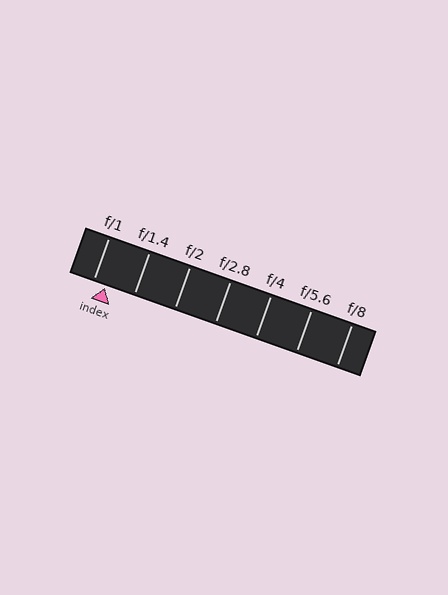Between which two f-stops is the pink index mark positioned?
The index mark is between f/1 and f/1.4.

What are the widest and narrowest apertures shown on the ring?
The widest aperture shown is f/1 and the narrowest is f/8.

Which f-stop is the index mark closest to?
The index mark is closest to f/1.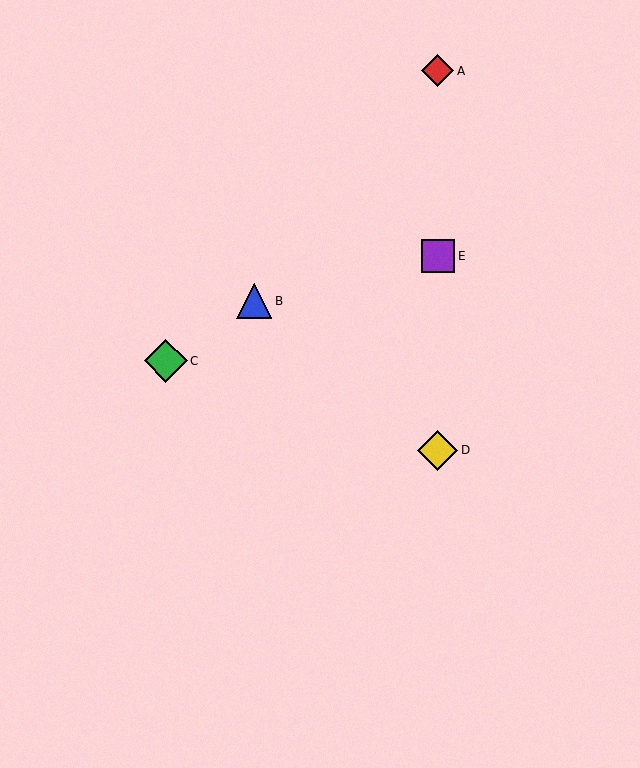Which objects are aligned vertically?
Objects A, D, E are aligned vertically.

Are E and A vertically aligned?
Yes, both are at x≈438.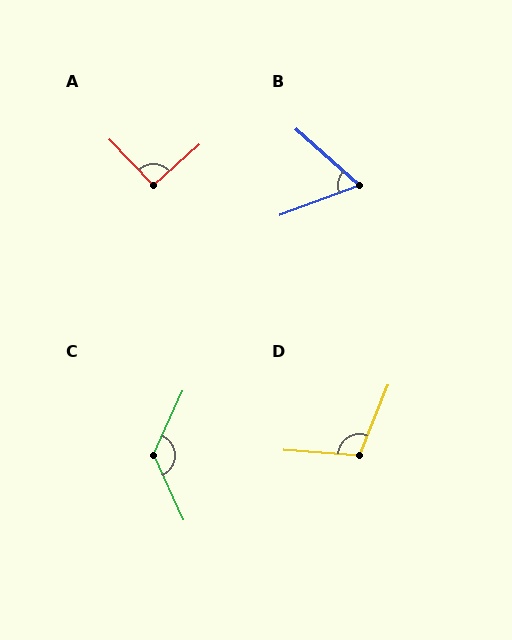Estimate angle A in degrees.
Approximately 92 degrees.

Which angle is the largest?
C, at approximately 131 degrees.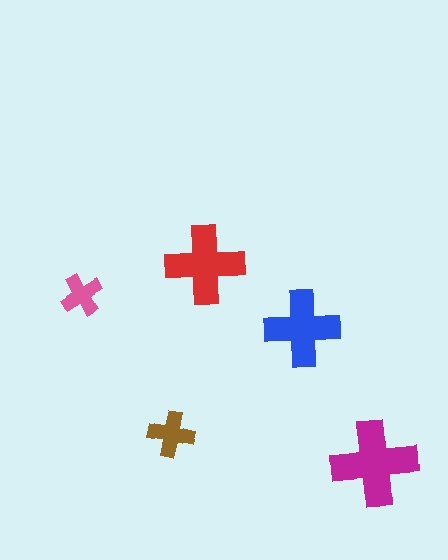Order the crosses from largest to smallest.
the magenta one, the red one, the blue one, the brown one, the pink one.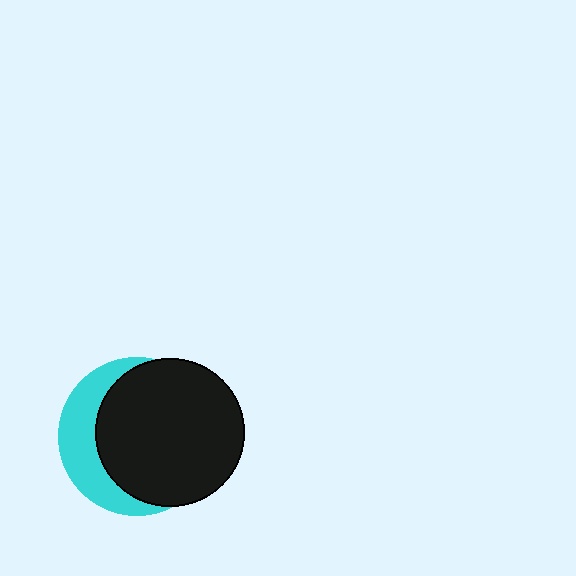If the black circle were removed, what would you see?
You would see the complete cyan circle.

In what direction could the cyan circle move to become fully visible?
The cyan circle could move left. That would shift it out from behind the black circle entirely.